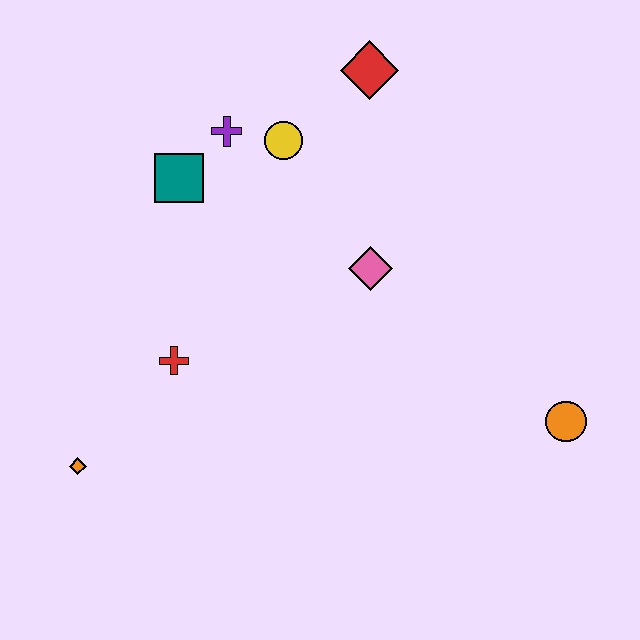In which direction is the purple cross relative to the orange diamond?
The purple cross is above the orange diamond.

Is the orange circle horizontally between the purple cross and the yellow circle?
No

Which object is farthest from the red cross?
The orange circle is farthest from the red cross.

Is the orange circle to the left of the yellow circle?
No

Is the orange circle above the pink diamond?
No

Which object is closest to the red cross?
The orange diamond is closest to the red cross.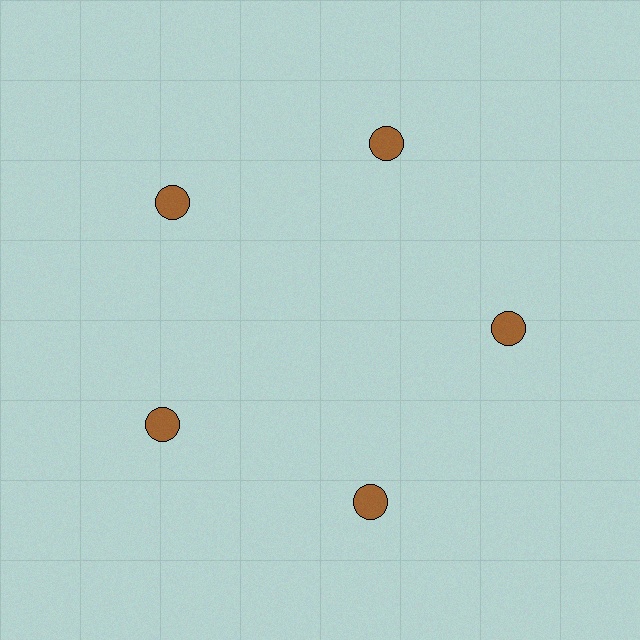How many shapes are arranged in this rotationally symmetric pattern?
There are 5 shapes, arranged in 5 groups of 1.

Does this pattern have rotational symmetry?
Yes, this pattern has 5-fold rotational symmetry. It looks the same after rotating 72 degrees around the center.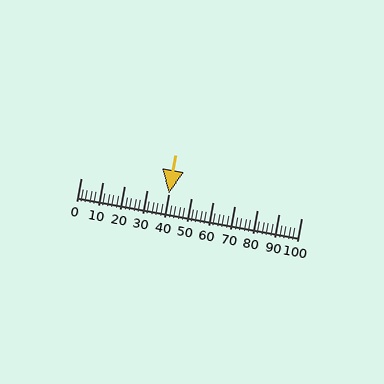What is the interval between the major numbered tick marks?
The major tick marks are spaced 10 units apart.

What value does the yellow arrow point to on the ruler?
The yellow arrow points to approximately 40.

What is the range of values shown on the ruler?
The ruler shows values from 0 to 100.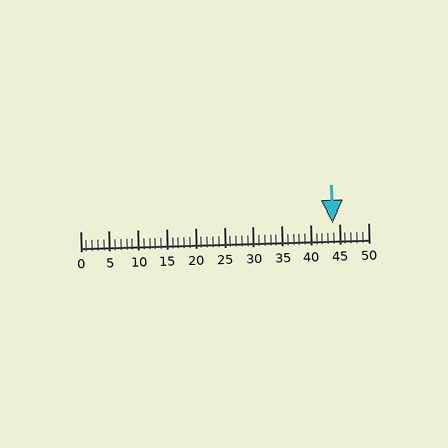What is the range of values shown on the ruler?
The ruler shows values from 0 to 50.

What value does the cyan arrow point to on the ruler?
The cyan arrow points to approximately 44.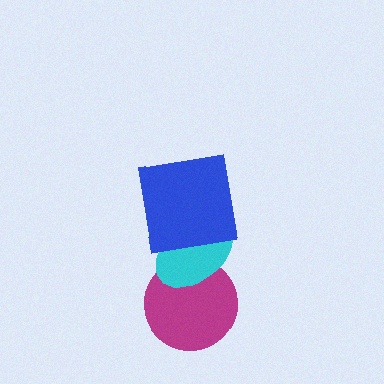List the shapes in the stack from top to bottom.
From top to bottom: the blue square, the cyan ellipse, the magenta circle.